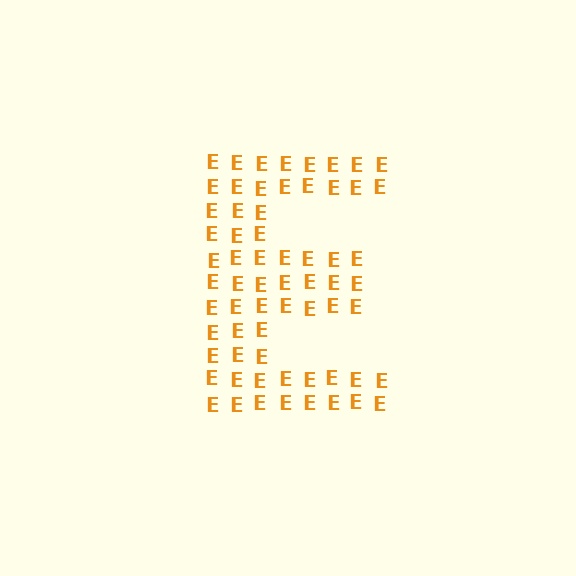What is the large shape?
The large shape is the letter E.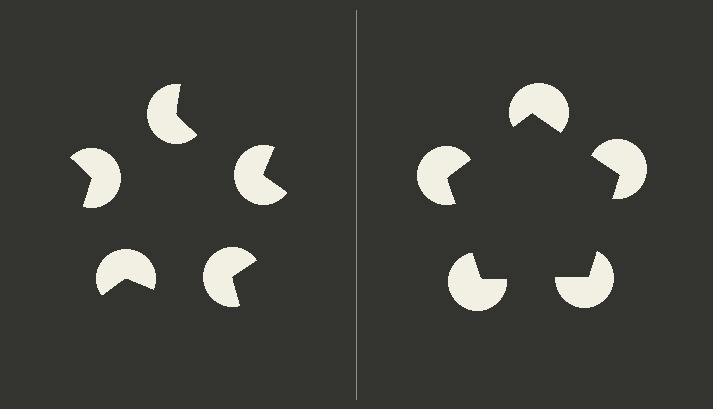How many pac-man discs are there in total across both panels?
10 — 5 on each side.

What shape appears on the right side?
An illusory pentagon.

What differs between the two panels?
The pac-man discs are positioned identically on both sides; only the wedge orientations differ. On the right they align to a pentagon; on the left they are misaligned.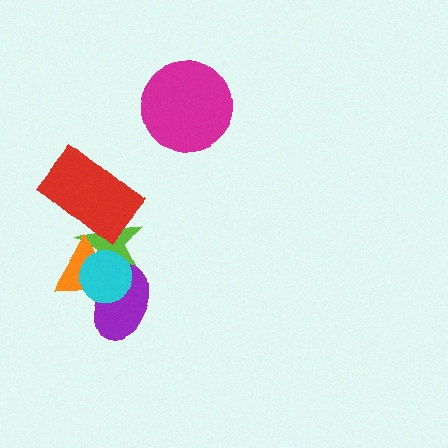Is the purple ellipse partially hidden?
Yes, it is partially covered by another shape.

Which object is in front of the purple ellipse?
The cyan circle is in front of the purple ellipse.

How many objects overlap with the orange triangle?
3 objects overlap with the orange triangle.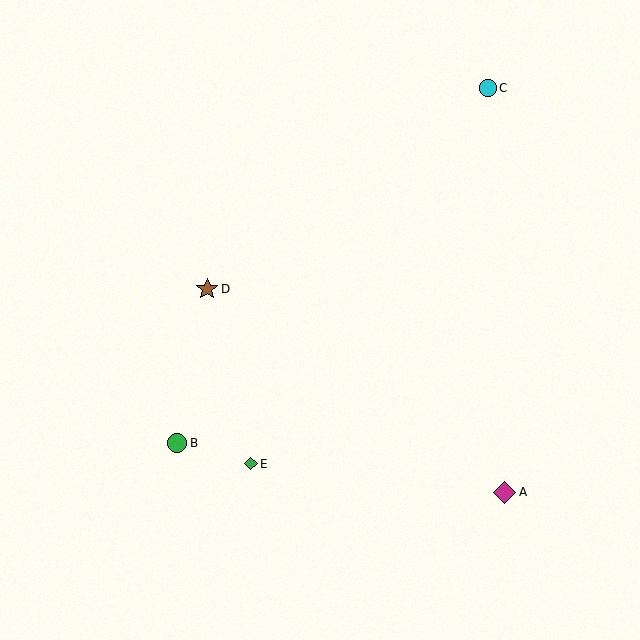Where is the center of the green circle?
The center of the green circle is at (177, 443).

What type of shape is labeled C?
Shape C is a cyan circle.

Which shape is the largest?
The brown star (labeled D) is the largest.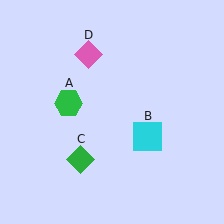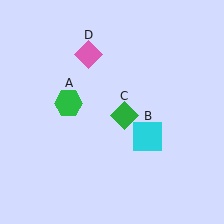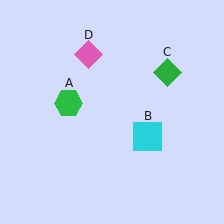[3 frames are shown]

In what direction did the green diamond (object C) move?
The green diamond (object C) moved up and to the right.